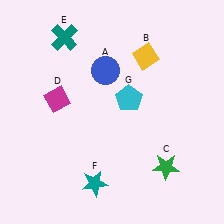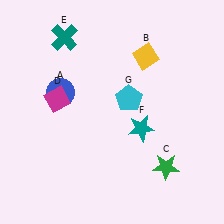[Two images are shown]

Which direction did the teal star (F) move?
The teal star (F) moved up.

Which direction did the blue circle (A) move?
The blue circle (A) moved left.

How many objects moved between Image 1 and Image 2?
2 objects moved between the two images.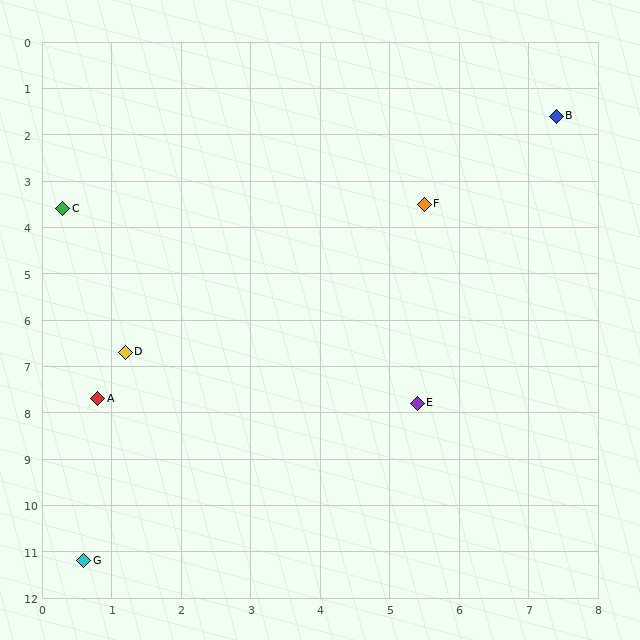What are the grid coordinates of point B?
Point B is at approximately (7.4, 1.6).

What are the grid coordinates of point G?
Point G is at approximately (0.6, 11.2).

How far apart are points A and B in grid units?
Points A and B are about 9.0 grid units apart.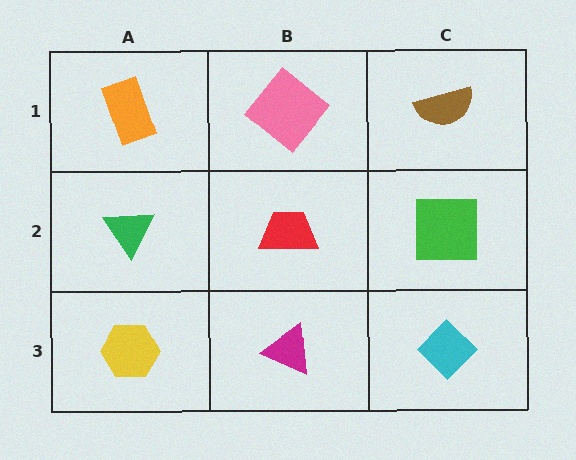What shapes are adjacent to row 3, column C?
A green square (row 2, column C), a magenta triangle (row 3, column B).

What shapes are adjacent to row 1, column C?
A green square (row 2, column C), a pink diamond (row 1, column B).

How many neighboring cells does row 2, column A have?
3.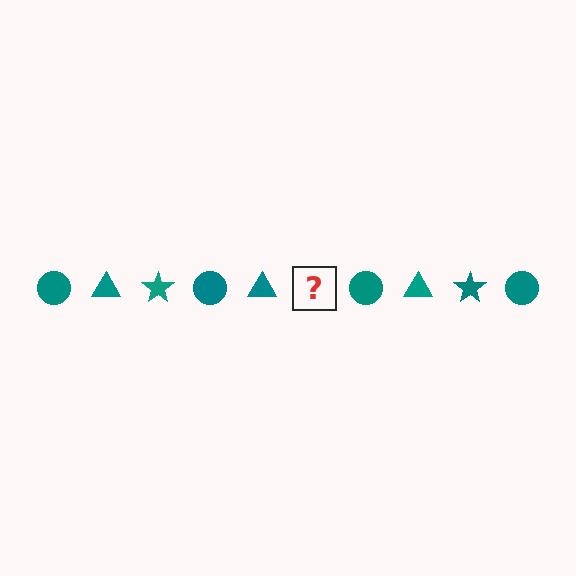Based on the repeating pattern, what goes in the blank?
The blank should be a teal star.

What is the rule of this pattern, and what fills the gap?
The rule is that the pattern cycles through circle, triangle, star shapes in teal. The gap should be filled with a teal star.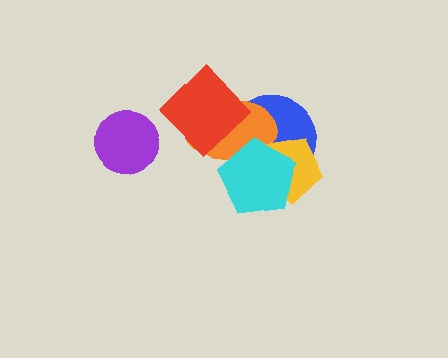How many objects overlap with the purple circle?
0 objects overlap with the purple circle.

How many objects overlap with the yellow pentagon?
3 objects overlap with the yellow pentagon.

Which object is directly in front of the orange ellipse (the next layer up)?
The red diamond is directly in front of the orange ellipse.